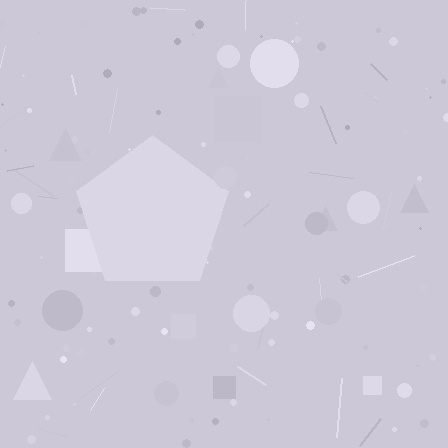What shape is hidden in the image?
A pentagon is hidden in the image.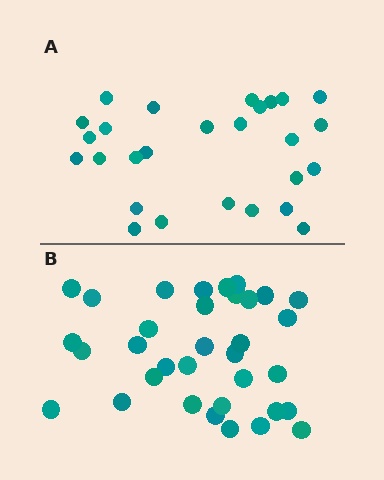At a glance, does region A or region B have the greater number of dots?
Region B (the bottom region) has more dots.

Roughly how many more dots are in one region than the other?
Region B has roughly 8 or so more dots than region A.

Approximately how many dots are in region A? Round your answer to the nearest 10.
About 30 dots. (The exact count is 27, which rounds to 30.)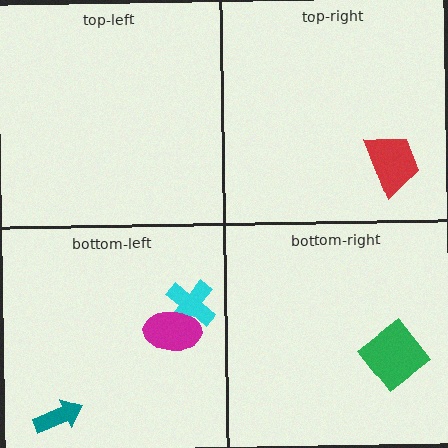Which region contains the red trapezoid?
The top-right region.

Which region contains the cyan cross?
The bottom-left region.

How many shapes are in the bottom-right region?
1.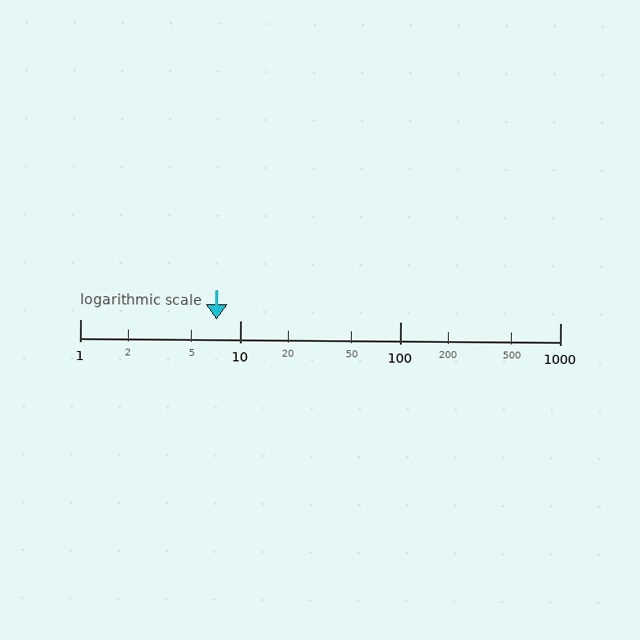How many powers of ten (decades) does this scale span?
The scale spans 3 decades, from 1 to 1000.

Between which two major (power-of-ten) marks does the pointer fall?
The pointer is between 1 and 10.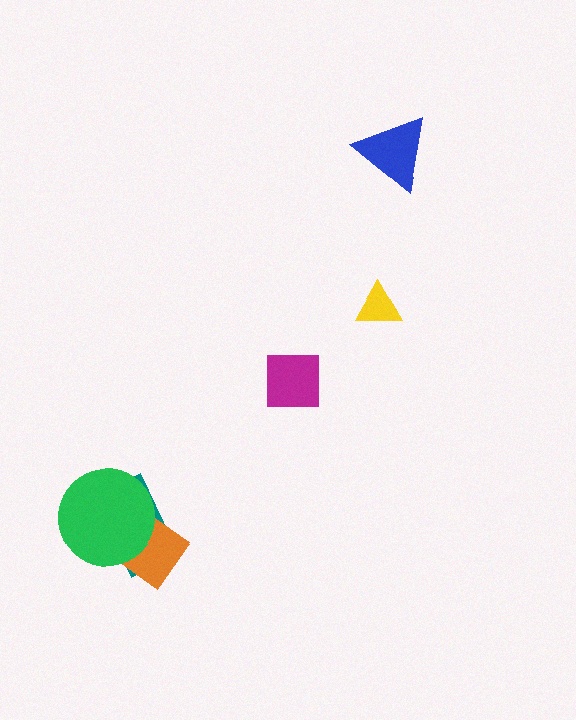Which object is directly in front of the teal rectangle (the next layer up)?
The orange diamond is directly in front of the teal rectangle.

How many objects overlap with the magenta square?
0 objects overlap with the magenta square.